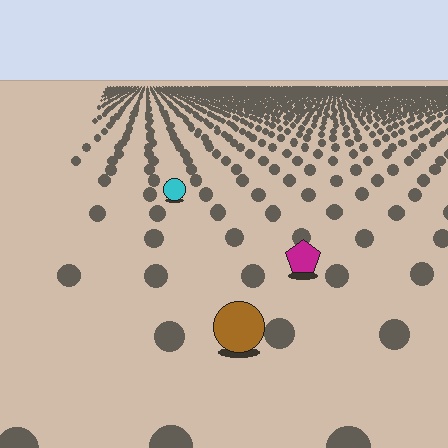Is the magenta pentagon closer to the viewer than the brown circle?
No. The brown circle is closer — you can tell from the texture gradient: the ground texture is coarser near it.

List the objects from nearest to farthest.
From nearest to farthest: the brown circle, the magenta pentagon, the cyan circle.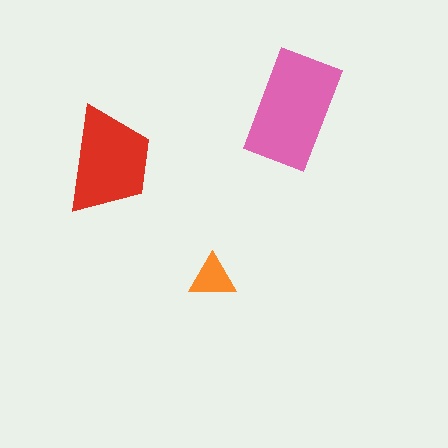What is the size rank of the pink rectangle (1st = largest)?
1st.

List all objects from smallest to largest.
The orange triangle, the red trapezoid, the pink rectangle.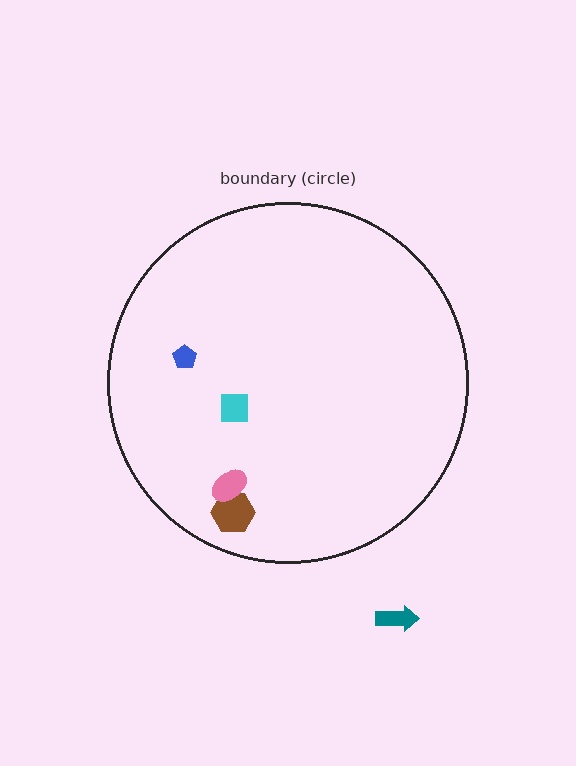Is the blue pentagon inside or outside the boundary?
Inside.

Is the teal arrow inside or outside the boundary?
Outside.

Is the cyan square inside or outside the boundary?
Inside.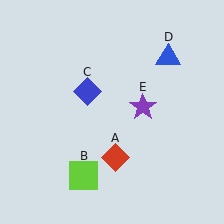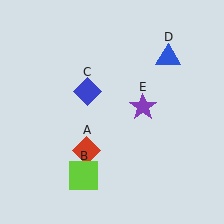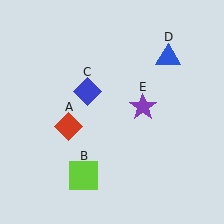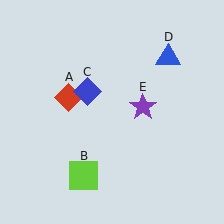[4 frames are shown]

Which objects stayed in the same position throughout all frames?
Lime square (object B) and blue diamond (object C) and blue triangle (object D) and purple star (object E) remained stationary.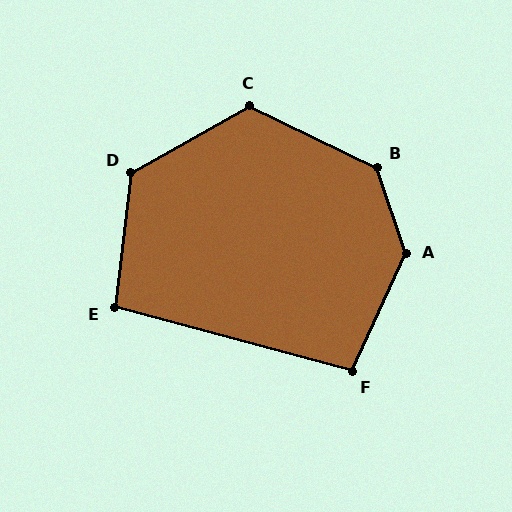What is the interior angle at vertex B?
Approximately 134 degrees (obtuse).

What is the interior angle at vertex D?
Approximately 126 degrees (obtuse).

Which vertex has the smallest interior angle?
E, at approximately 98 degrees.